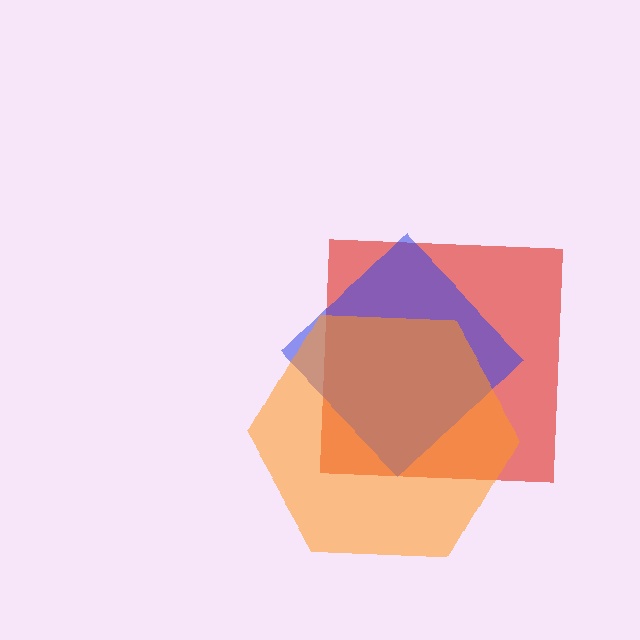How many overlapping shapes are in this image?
There are 3 overlapping shapes in the image.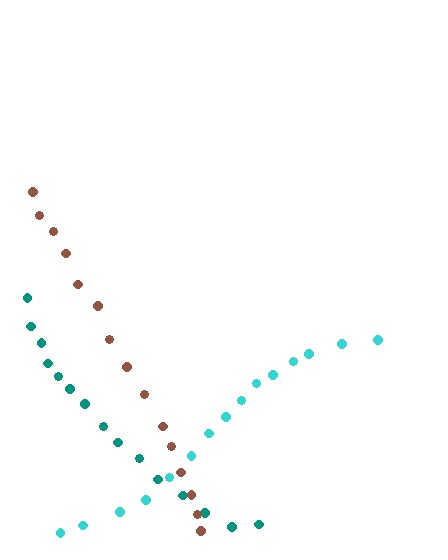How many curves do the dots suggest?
There are 3 distinct paths.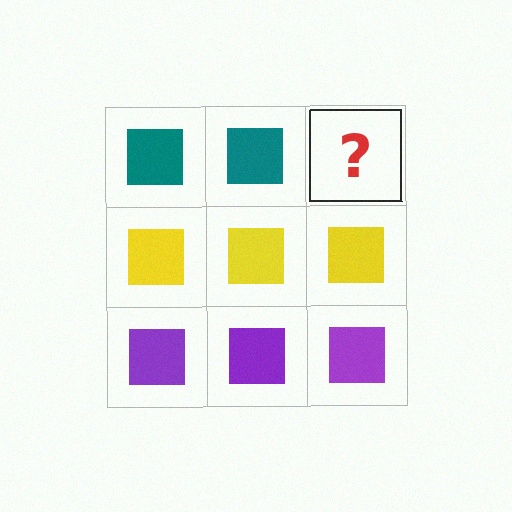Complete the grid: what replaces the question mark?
The question mark should be replaced with a teal square.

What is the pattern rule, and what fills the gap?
The rule is that each row has a consistent color. The gap should be filled with a teal square.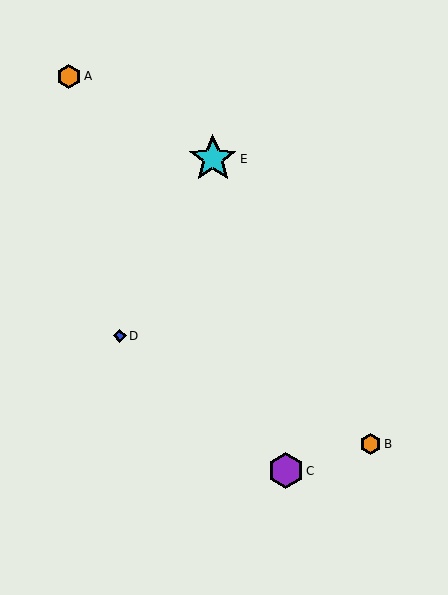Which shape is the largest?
The cyan star (labeled E) is the largest.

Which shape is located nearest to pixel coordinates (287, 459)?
The purple hexagon (labeled C) at (286, 471) is nearest to that location.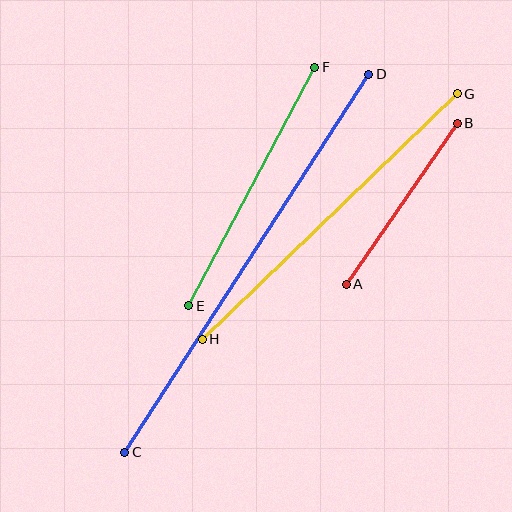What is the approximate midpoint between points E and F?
The midpoint is at approximately (252, 186) pixels.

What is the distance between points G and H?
The distance is approximately 354 pixels.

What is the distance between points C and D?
The distance is approximately 450 pixels.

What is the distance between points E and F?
The distance is approximately 270 pixels.